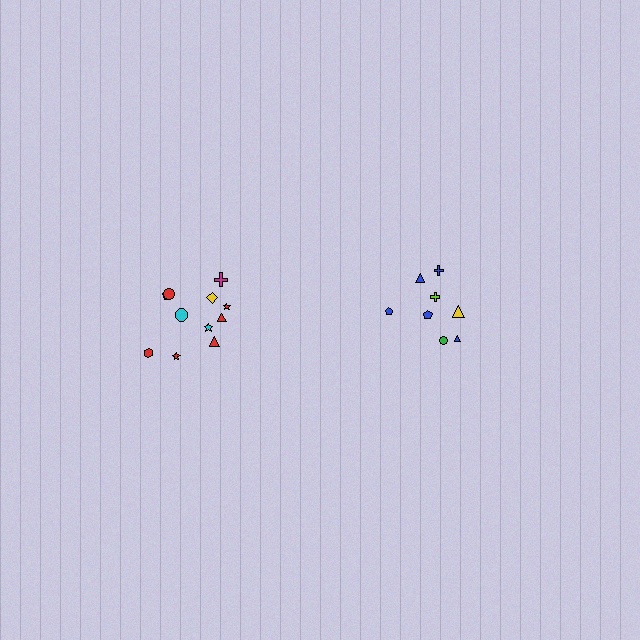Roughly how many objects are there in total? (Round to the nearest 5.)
Roughly 20 objects in total.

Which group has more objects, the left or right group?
The left group.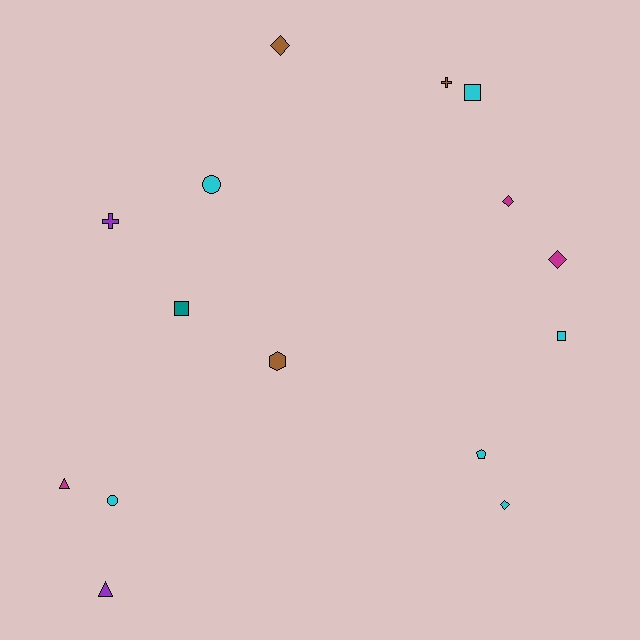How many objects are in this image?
There are 15 objects.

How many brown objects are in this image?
There are 3 brown objects.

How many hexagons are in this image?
There is 1 hexagon.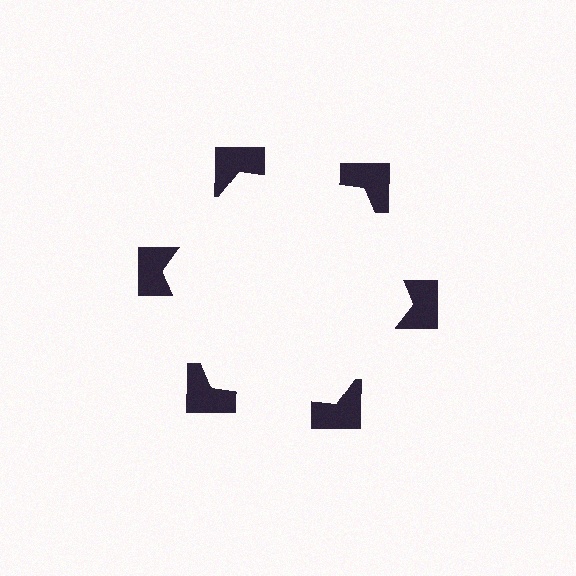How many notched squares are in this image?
There are 6 — one at each vertex of the illusory hexagon.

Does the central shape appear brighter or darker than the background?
It typically appears slightly brighter than the background, even though no actual brightness change is drawn.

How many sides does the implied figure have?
6 sides.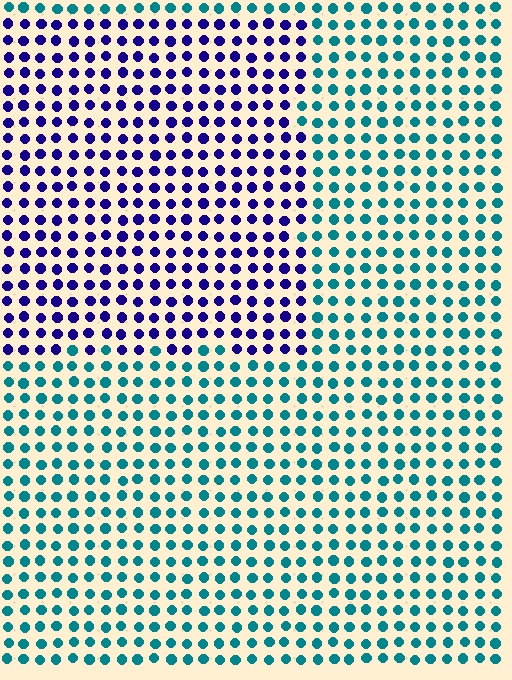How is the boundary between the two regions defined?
The boundary is defined purely by a slight shift in hue (about 66 degrees). Spacing, size, and orientation are identical on both sides.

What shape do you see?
I see a rectangle.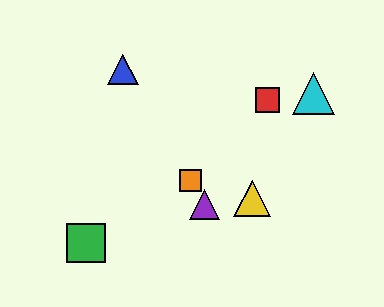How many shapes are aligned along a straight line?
3 shapes (the blue triangle, the purple triangle, the orange square) are aligned along a straight line.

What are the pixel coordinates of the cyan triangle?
The cyan triangle is at (314, 94).